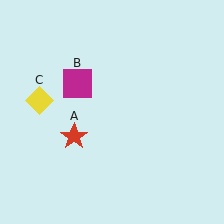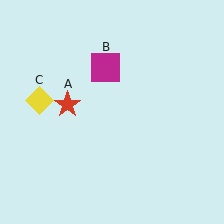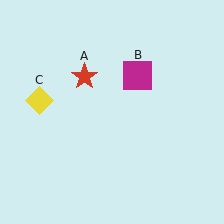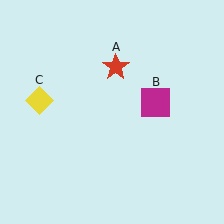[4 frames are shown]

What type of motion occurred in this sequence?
The red star (object A), magenta square (object B) rotated clockwise around the center of the scene.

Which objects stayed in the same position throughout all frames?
Yellow diamond (object C) remained stationary.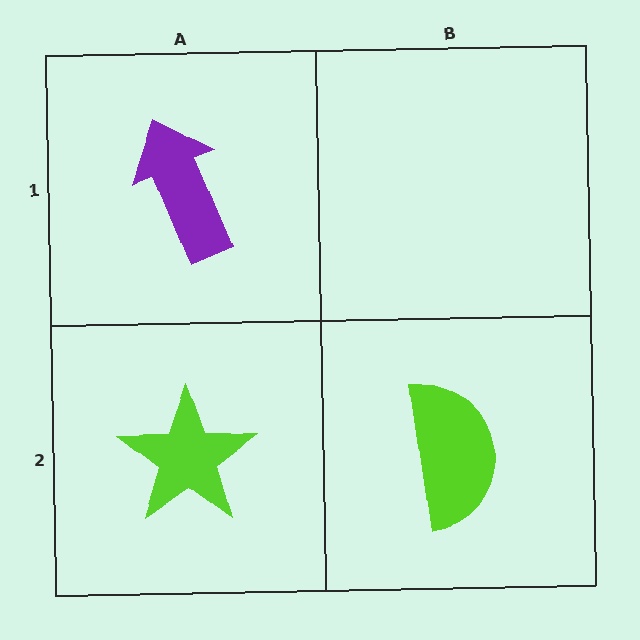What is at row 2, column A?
A lime star.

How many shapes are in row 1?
1 shape.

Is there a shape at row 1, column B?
No, that cell is empty.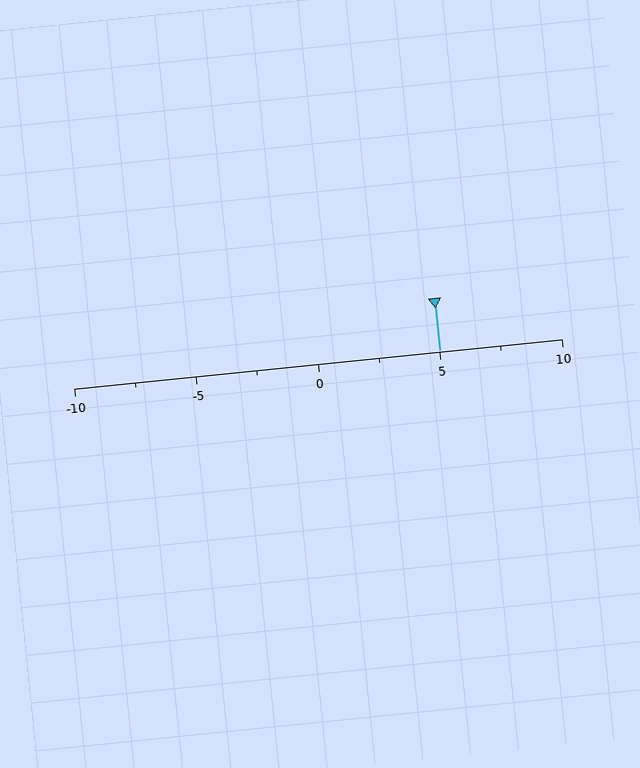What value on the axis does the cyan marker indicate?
The marker indicates approximately 5.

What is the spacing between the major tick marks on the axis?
The major ticks are spaced 5 apart.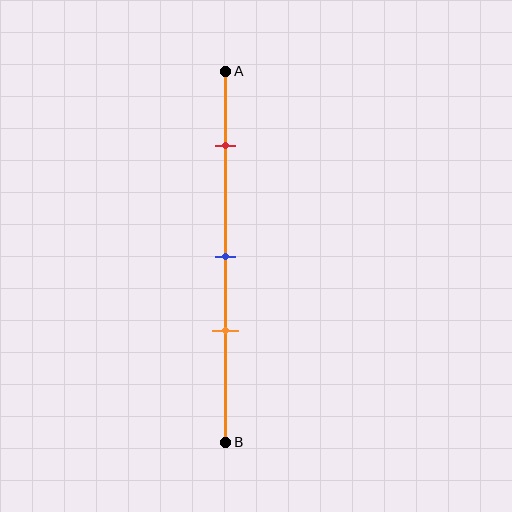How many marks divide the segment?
There are 3 marks dividing the segment.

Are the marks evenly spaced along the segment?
No, the marks are not evenly spaced.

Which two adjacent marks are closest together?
The blue and orange marks are the closest adjacent pair.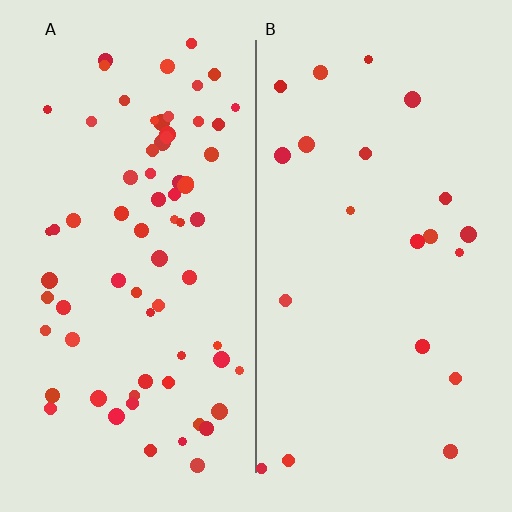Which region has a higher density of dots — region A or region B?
A (the left).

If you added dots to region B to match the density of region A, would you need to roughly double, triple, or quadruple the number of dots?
Approximately triple.